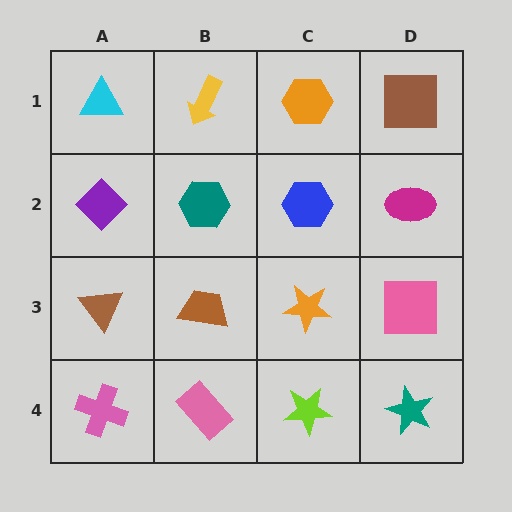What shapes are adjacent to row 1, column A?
A purple diamond (row 2, column A), a yellow arrow (row 1, column B).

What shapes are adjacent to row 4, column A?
A brown triangle (row 3, column A), a pink rectangle (row 4, column B).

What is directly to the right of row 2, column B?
A blue hexagon.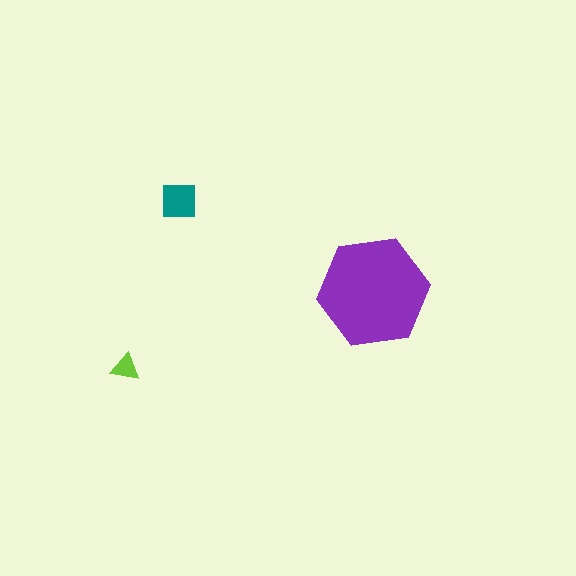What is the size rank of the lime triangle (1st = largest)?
3rd.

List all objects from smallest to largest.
The lime triangle, the teal square, the purple hexagon.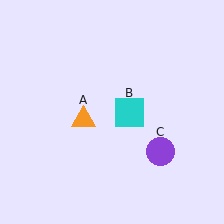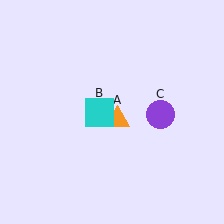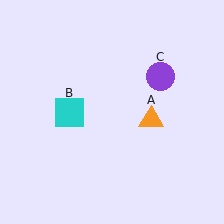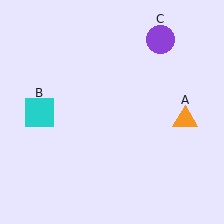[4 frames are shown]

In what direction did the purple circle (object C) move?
The purple circle (object C) moved up.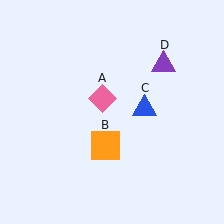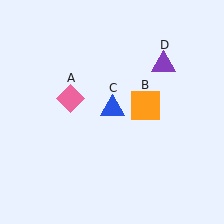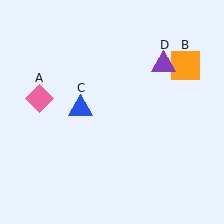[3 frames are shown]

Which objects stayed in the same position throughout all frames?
Purple triangle (object D) remained stationary.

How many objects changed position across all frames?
3 objects changed position: pink diamond (object A), orange square (object B), blue triangle (object C).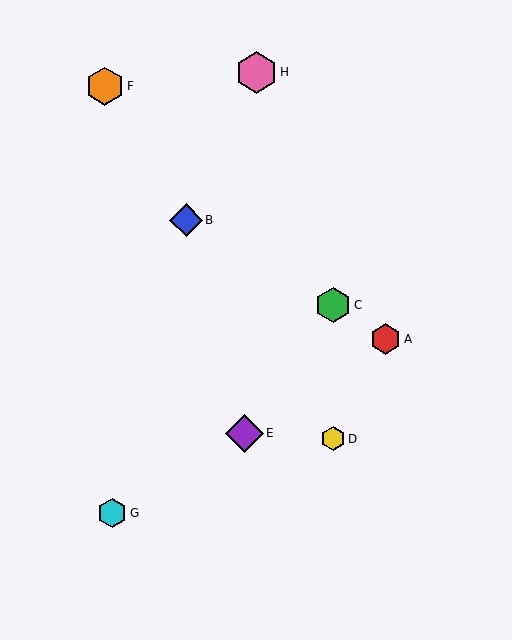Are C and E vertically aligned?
No, C is at x≈333 and E is at x≈244.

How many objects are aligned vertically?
2 objects (C, D) are aligned vertically.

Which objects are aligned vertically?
Objects C, D are aligned vertically.